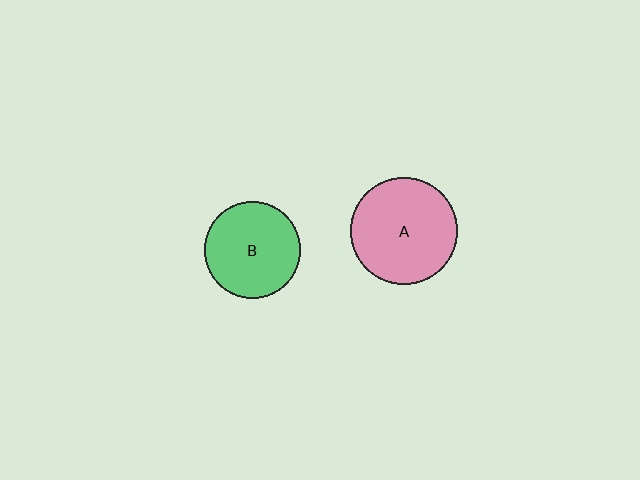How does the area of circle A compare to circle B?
Approximately 1.2 times.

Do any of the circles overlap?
No, none of the circles overlap.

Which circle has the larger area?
Circle A (pink).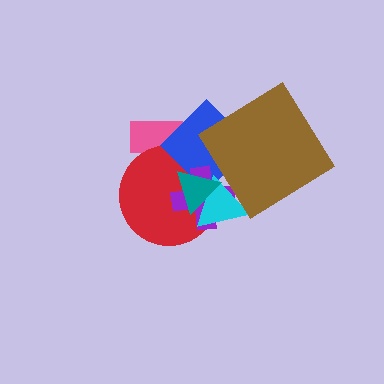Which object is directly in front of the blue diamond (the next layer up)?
The purple cross is directly in front of the blue diamond.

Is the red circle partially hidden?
Yes, it is partially covered by another shape.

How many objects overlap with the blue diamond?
6 objects overlap with the blue diamond.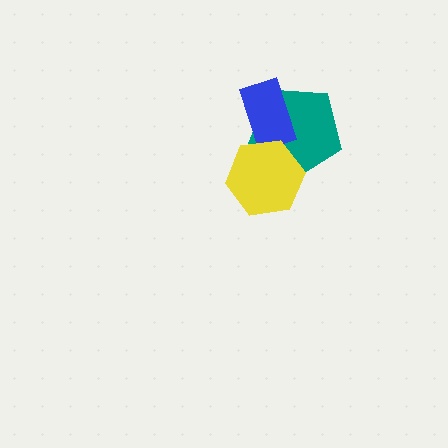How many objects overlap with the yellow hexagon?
2 objects overlap with the yellow hexagon.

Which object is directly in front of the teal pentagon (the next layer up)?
The blue rectangle is directly in front of the teal pentagon.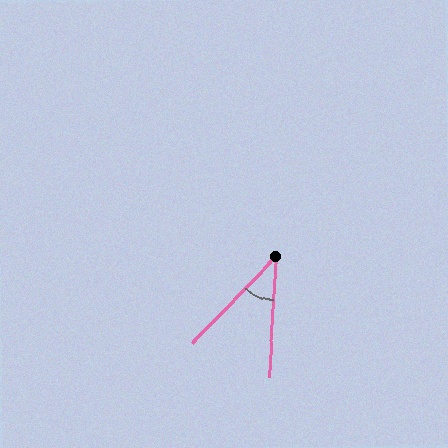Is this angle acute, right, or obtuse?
It is acute.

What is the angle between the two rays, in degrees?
Approximately 41 degrees.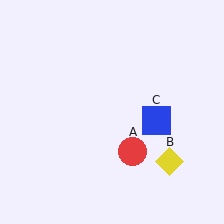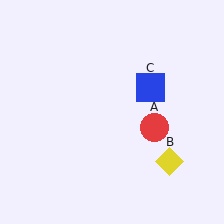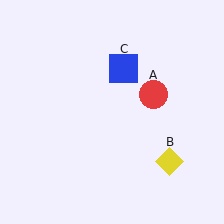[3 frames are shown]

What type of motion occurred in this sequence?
The red circle (object A), blue square (object C) rotated counterclockwise around the center of the scene.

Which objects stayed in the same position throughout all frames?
Yellow diamond (object B) remained stationary.